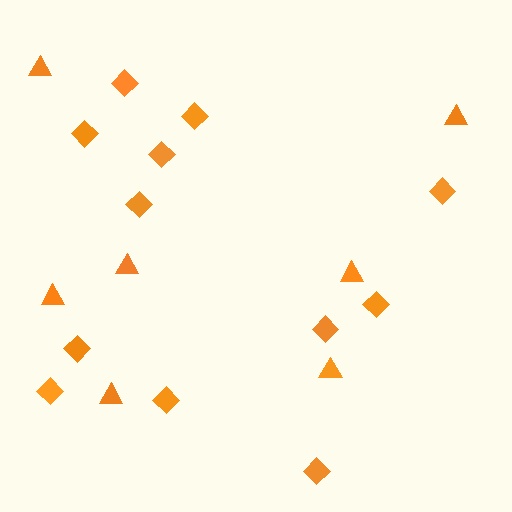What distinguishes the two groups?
There are 2 groups: one group of triangles (7) and one group of diamonds (12).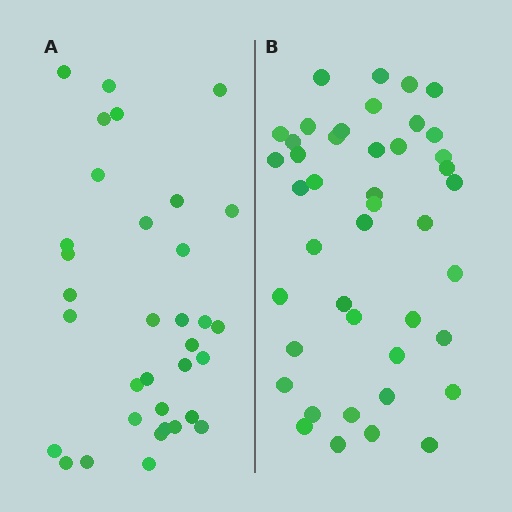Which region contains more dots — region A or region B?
Region B (the right region) has more dots.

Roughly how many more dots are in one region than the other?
Region B has roughly 8 or so more dots than region A.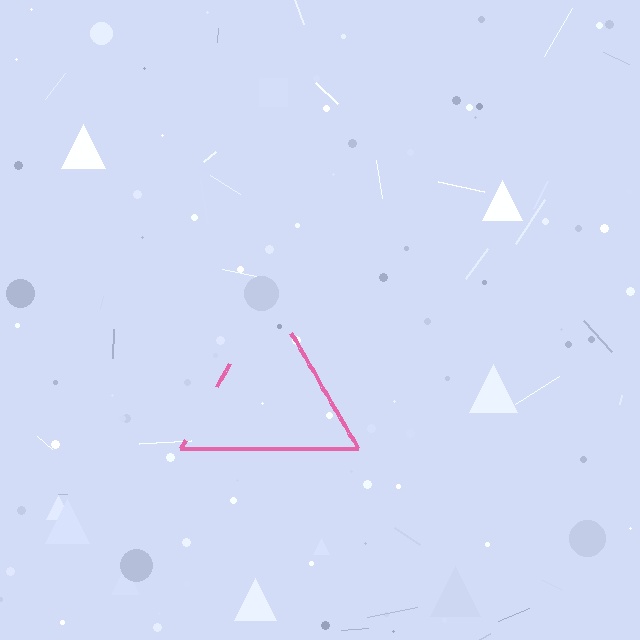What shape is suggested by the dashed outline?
The dashed outline suggests a triangle.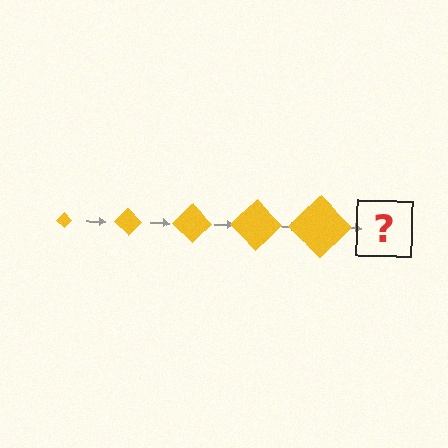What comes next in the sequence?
The next element should be a yellow diamond, larger than the previous one.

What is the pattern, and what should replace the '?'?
The pattern is that the diamond gets progressively larger each step. The '?' should be a yellow diamond, larger than the previous one.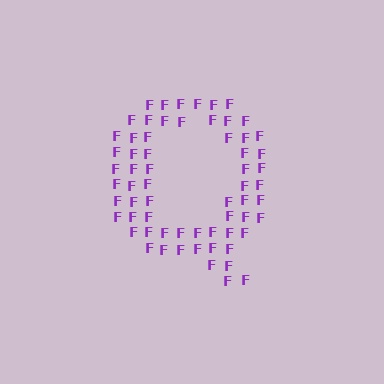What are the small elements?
The small elements are letter F's.